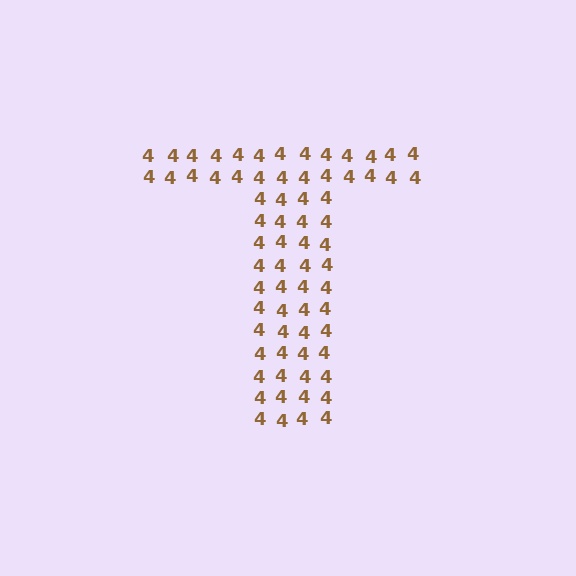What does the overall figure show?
The overall figure shows the letter T.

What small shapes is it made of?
It is made of small digit 4's.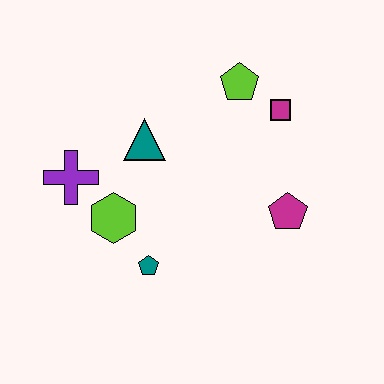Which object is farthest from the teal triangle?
The magenta pentagon is farthest from the teal triangle.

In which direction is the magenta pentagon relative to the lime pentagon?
The magenta pentagon is below the lime pentagon.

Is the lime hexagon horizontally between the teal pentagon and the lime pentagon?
No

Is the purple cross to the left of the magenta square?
Yes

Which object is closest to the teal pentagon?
The lime hexagon is closest to the teal pentagon.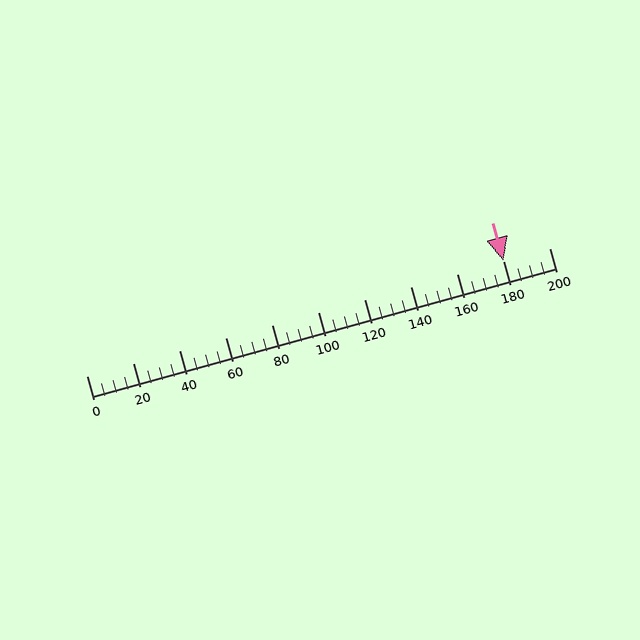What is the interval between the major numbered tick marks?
The major tick marks are spaced 20 units apart.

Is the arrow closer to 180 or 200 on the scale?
The arrow is closer to 180.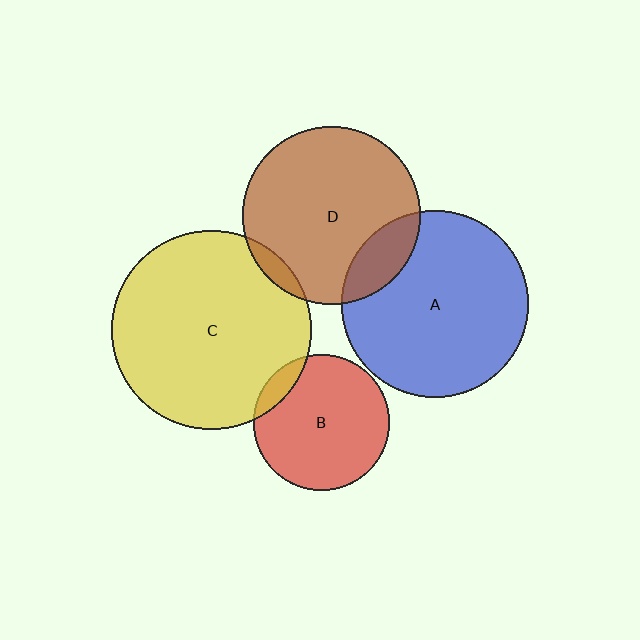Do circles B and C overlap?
Yes.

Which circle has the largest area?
Circle C (yellow).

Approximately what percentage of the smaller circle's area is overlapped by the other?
Approximately 10%.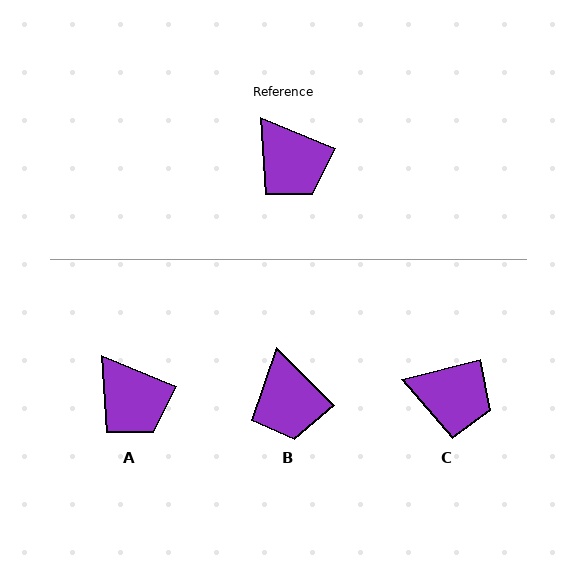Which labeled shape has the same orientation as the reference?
A.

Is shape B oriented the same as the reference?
No, it is off by about 23 degrees.